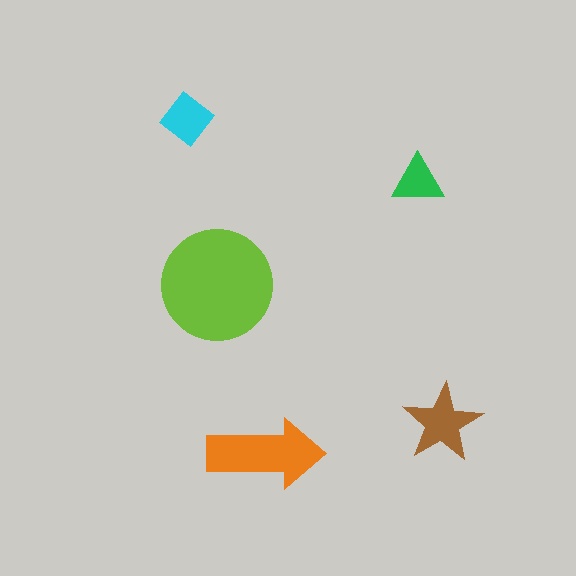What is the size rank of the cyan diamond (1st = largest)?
4th.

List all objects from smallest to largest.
The green triangle, the cyan diamond, the brown star, the orange arrow, the lime circle.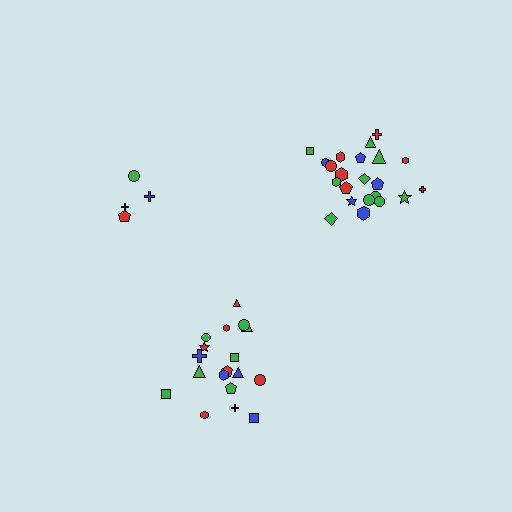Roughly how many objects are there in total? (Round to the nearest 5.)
Roughly 45 objects in total.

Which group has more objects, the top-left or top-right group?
The top-right group.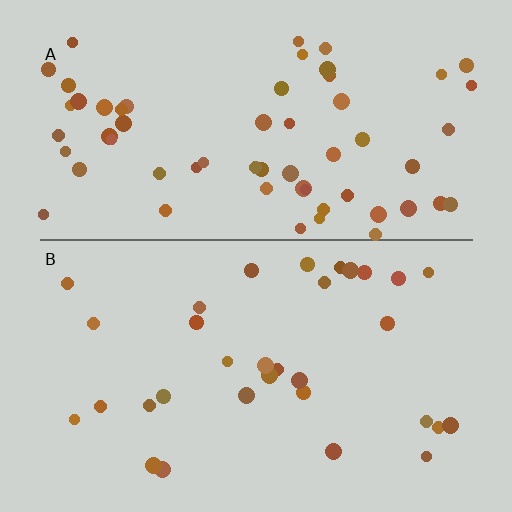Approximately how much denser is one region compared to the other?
Approximately 1.9× — region A over region B.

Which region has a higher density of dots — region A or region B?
A (the top).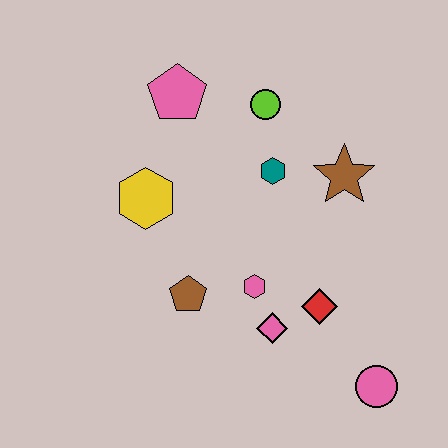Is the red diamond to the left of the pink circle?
Yes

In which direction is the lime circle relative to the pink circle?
The lime circle is above the pink circle.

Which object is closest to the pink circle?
The red diamond is closest to the pink circle.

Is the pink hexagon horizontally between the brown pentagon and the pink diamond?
Yes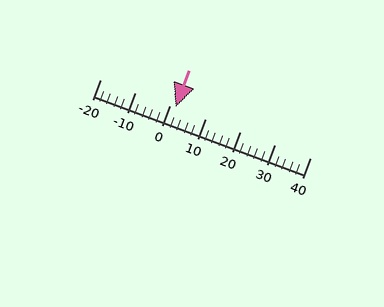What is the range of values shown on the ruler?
The ruler shows values from -20 to 40.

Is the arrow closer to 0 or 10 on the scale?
The arrow is closer to 0.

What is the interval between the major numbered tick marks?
The major tick marks are spaced 10 units apart.